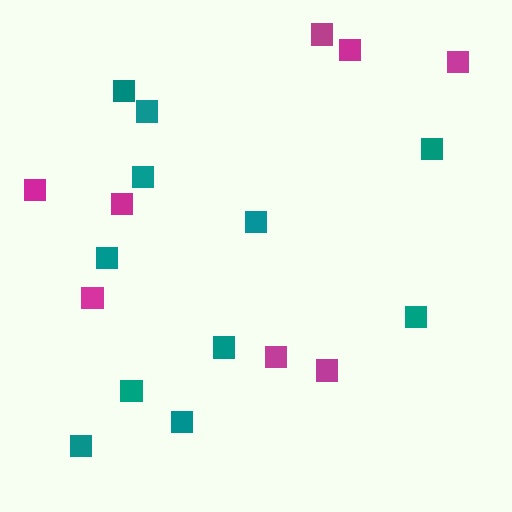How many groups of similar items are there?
There are 2 groups: one group of teal squares (11) and one group of magenta squares (8).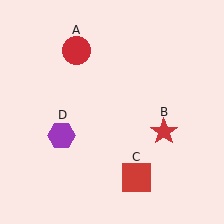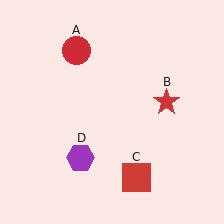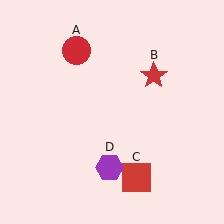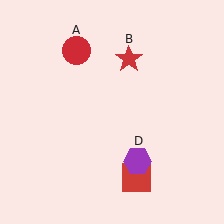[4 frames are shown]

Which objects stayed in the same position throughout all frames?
Red circle (object A) and red square (object C) remained stationary.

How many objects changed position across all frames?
2 objects changed position: red star (object B), purple hexagon (object D).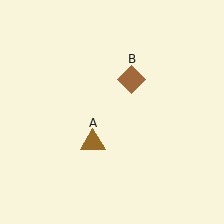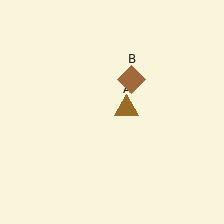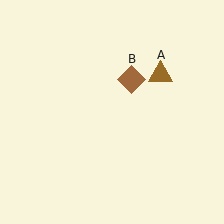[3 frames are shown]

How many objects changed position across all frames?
1 object changed position: brown triangle (object A).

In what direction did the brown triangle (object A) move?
The brown triangle (object A) moved up and to the right.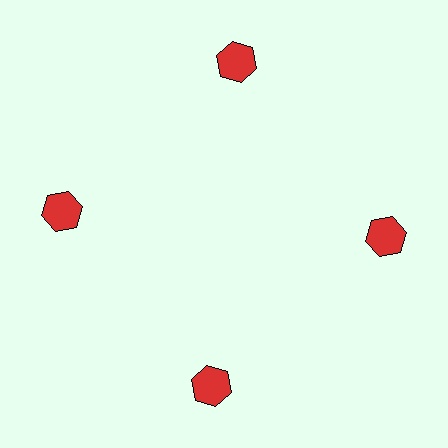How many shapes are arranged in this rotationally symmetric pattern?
There are 4 shapes, arranged in 4 groups of 1.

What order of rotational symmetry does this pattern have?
This pattern has 4-fold rotational symmetry.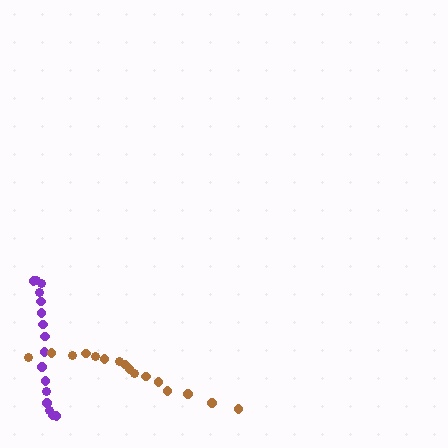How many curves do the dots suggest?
There are 2 distinct paths.